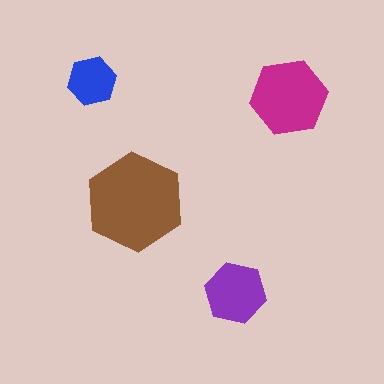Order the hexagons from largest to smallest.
the brown one, the magenta one, the purple one, the blue one.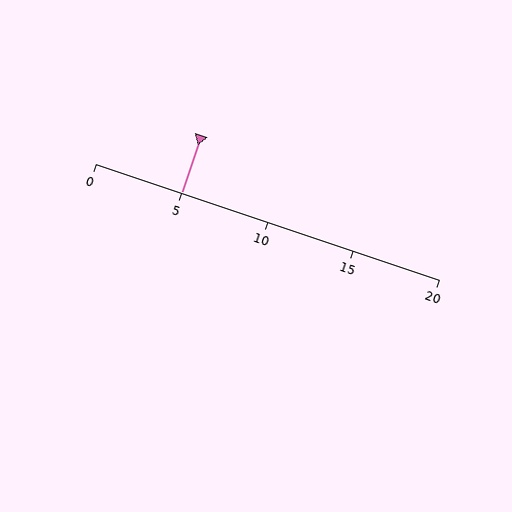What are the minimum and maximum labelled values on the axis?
The axis runs from 0 to 20.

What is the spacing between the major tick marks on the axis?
The major ticks are spaced 5 apart.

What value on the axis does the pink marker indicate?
The marker indicates approximately 5.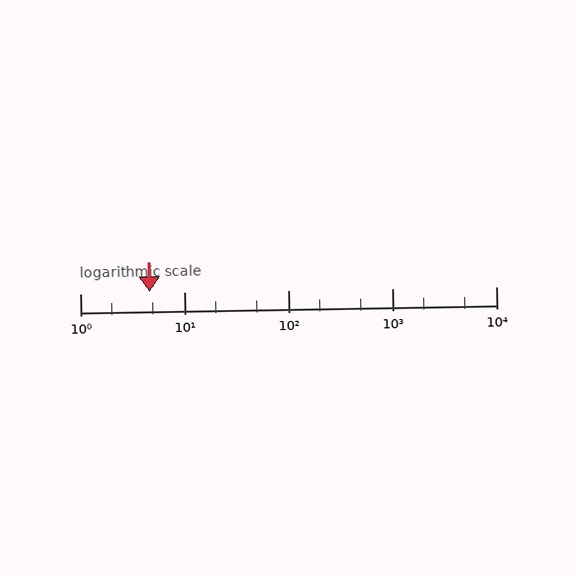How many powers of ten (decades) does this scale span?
The scale spans 4 decades, from 1 to 10000.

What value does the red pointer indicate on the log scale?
The pointer indicates approximately 4.7.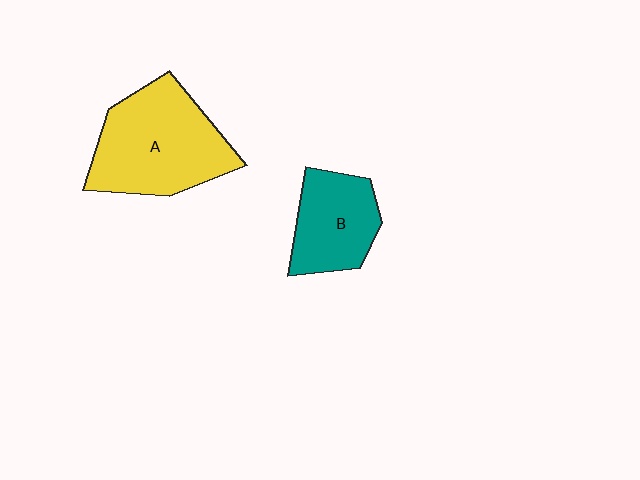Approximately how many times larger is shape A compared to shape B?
Approximately 1.6 times.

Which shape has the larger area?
Shape A (yellow).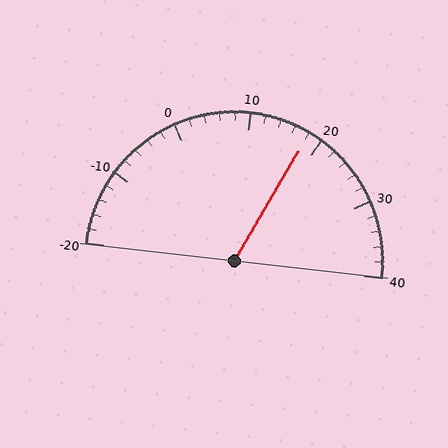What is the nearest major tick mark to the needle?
The nearest major tick mark is 20.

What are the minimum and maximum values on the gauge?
The gauge ranges from -20 to 40.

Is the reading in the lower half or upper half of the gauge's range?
The reading is in the upper half of the range (-20 to 40).